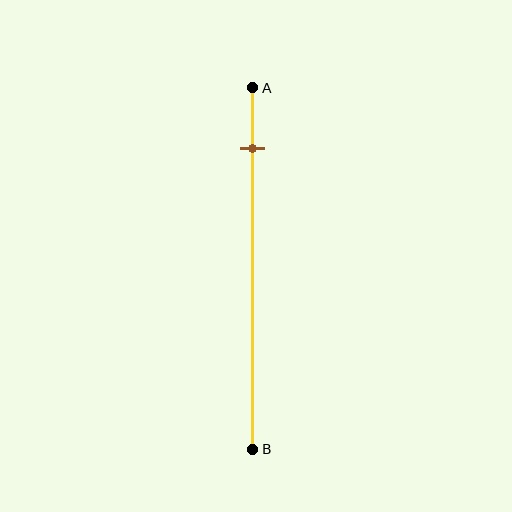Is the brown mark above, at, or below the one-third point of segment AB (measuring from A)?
The brown mark is above the one-third point of segment AB.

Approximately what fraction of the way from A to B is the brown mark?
The brown mark is approximately 15% of the way from A to B.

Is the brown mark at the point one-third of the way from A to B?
No, the mark is at about 15% from A, not at the 33% one-third point.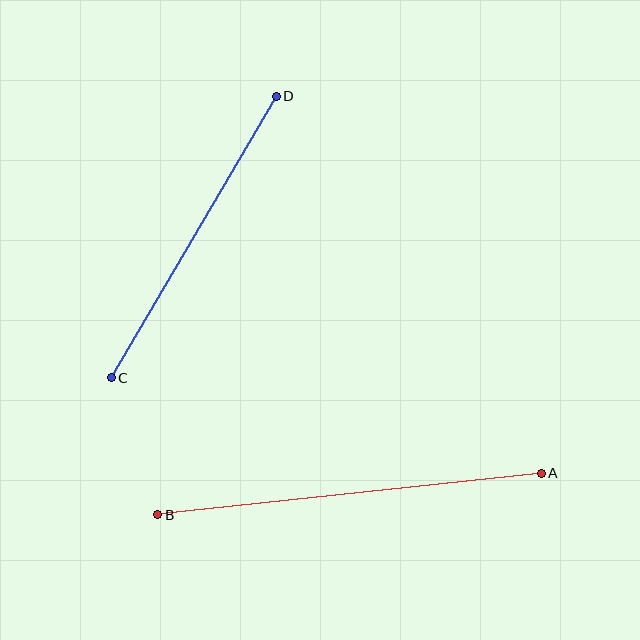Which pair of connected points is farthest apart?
Points A and B are farthest apart.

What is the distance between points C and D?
The distance is approximately 326 pixels.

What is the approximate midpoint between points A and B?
The midpoint is at approximately (350, 494) pixels.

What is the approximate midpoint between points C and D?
The midpoint is at approximately (194, 237) pixels.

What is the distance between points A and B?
The distance is approximately 386 pixels.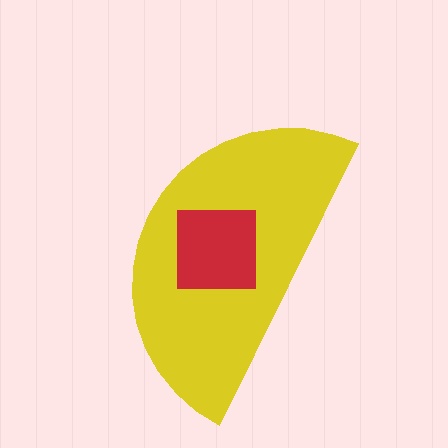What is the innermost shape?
The red square.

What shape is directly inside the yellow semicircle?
The red square.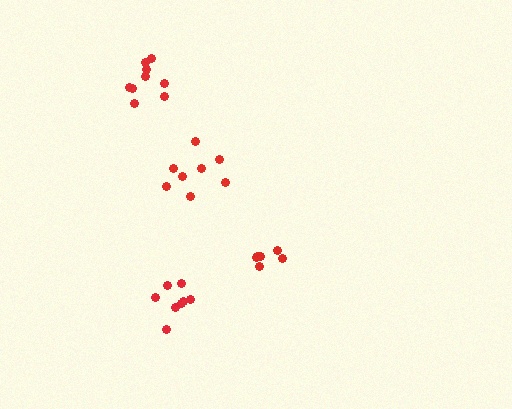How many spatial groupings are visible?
There are 4 spatial groupings.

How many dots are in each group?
Group 1: 9 dots, Group 2: 8 dots, Group 3: 8 dots, Group 4: 6 dots (31 total).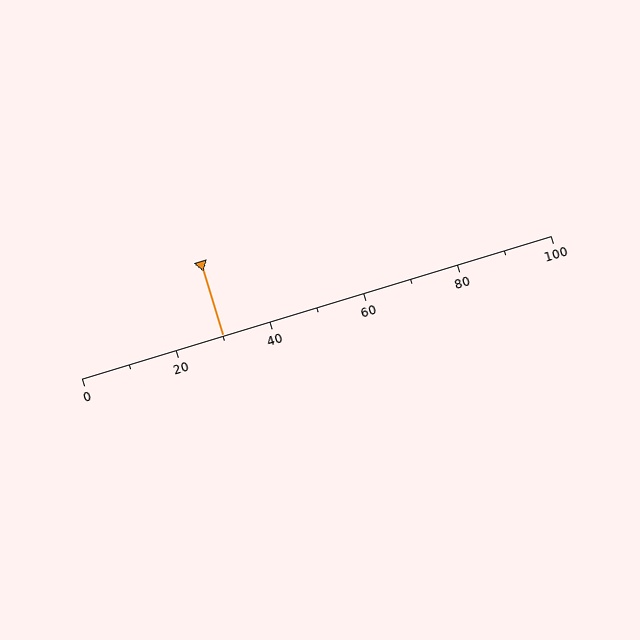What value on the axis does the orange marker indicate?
The marker indicates approximately 30.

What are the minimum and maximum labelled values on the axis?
The axis runs from 0 to 100.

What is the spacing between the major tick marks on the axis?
The major ticks are spaced 20 apart.